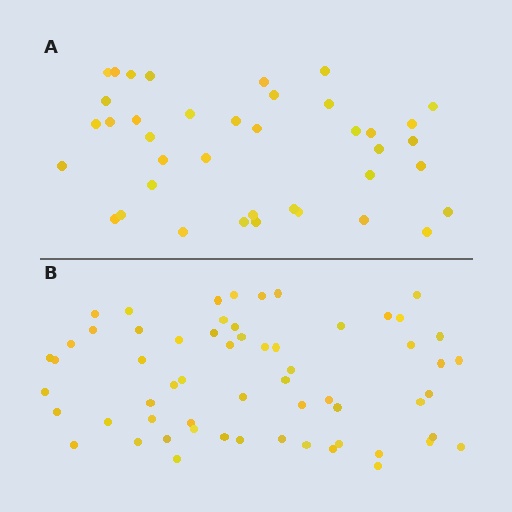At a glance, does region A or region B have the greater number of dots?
Region B (the bottom region) has more dots.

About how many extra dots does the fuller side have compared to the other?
Region B has approximately 20 more dots than region A.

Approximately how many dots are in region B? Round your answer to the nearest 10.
About 60 dots.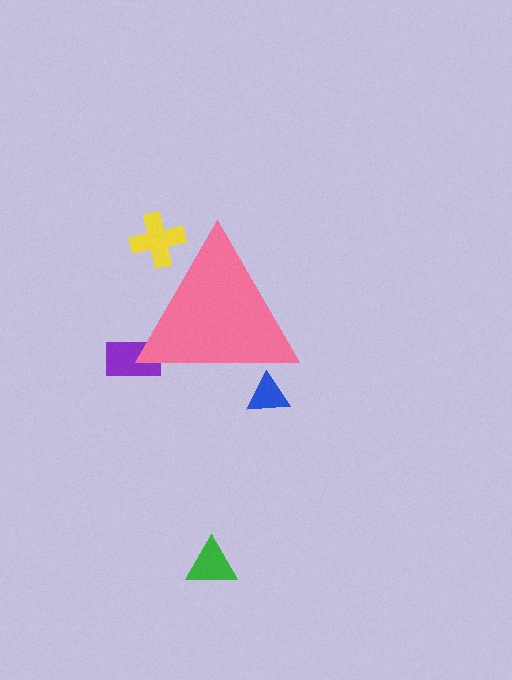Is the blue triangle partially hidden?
Yes, the blue triangle is partially hidden behind the pink triangle.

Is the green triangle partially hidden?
No, the green triangle is fully visible.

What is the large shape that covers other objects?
A pink triangle.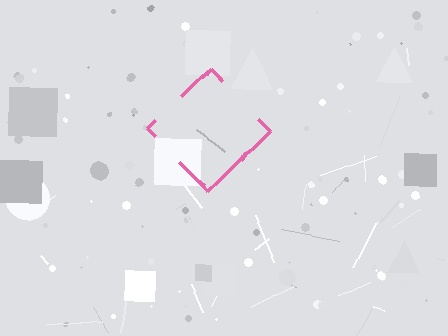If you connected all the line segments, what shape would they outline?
They would outline a diamond.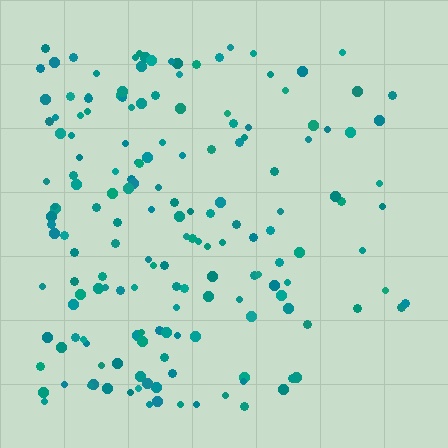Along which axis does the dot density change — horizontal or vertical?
Horizontal.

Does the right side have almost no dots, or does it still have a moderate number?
Still a moderate number, just noticeably fewer than the left.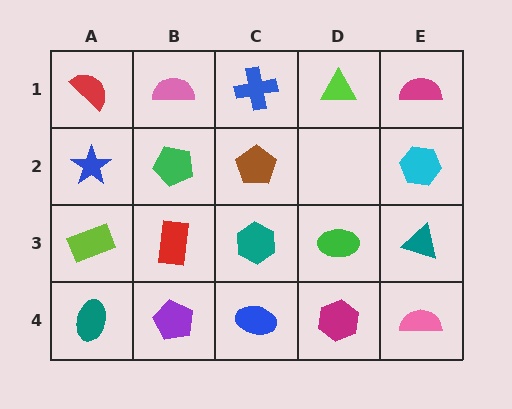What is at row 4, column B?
A purple pentagon.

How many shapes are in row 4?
5 shapes.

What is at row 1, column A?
A red semicircle.